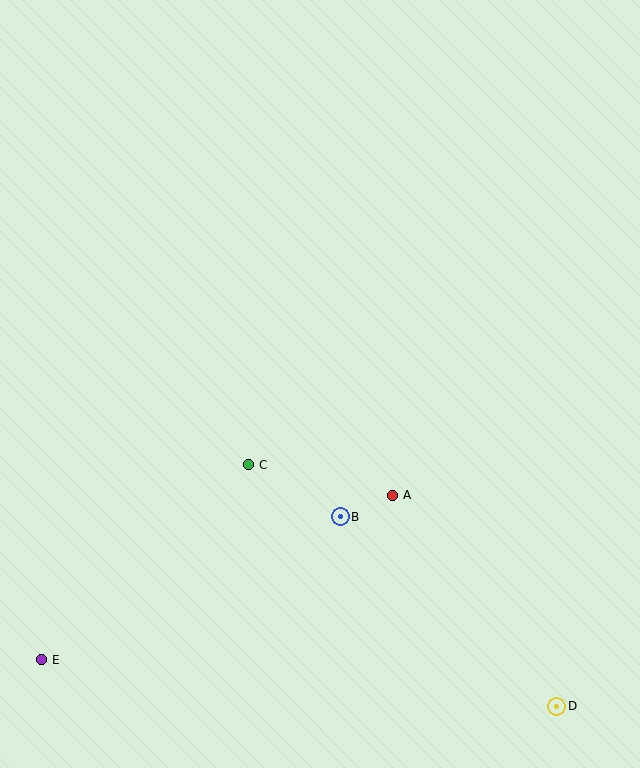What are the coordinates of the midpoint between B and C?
The midpoint between B and C is at (294, 491).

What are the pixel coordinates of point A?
Point A is at (392, 495).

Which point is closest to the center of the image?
Point C at (248, 465) is closest to the center.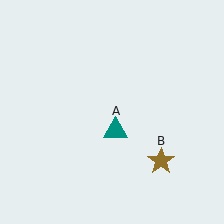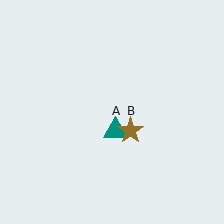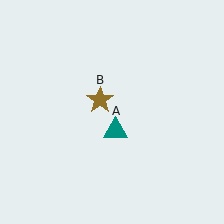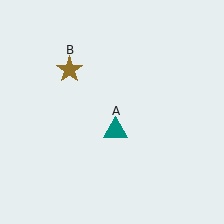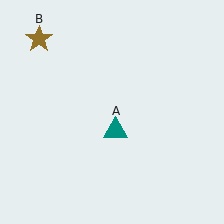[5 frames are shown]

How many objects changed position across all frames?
1 object changed position: brown star (object B).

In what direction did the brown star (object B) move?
The brown star (object B) moved up and to the left.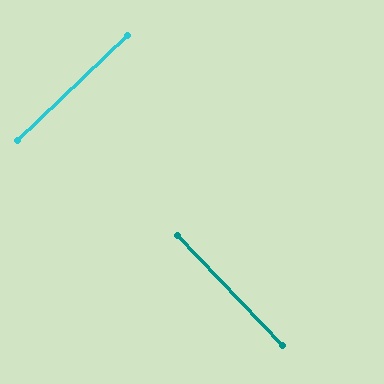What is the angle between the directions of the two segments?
Approximately 90 degrees.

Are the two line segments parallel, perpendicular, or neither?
Perpendicular — they meet at approximately 90°.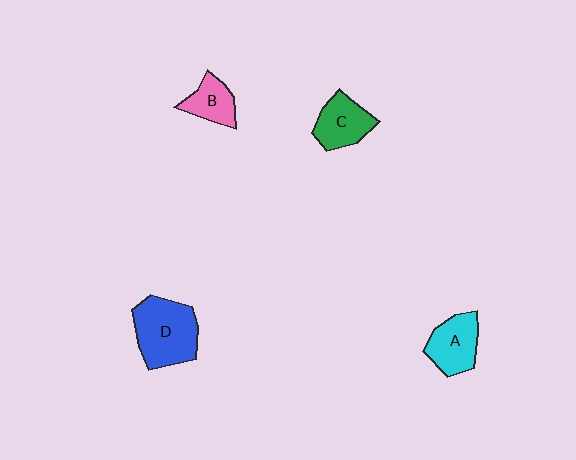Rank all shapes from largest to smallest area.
From largest to smallest: D (blue), A (cyan), C (green), B (pink).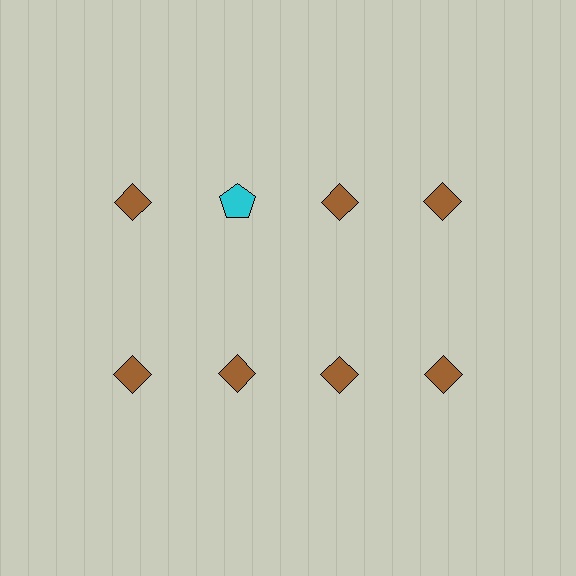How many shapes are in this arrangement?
There are 8 shapes arranged in a grid pattern.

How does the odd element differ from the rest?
It differs in both color (cyan instead of brown) and shape (pentagon instead of diamond).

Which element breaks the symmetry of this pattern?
The cyan pentagon in the top row, second from left column breaks the symmetry. All other shapes are brown diamonds.